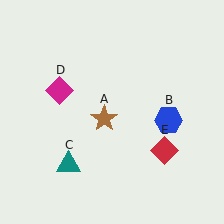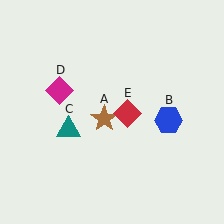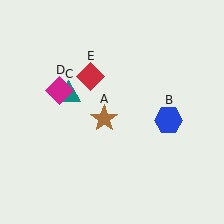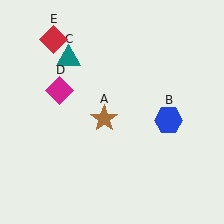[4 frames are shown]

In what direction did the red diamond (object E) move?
The red diamond (object E) moved up and to the left.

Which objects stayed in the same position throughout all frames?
Brown star (object A) and blue hexagon (object B) and magenta diamond (object D) remained stationary.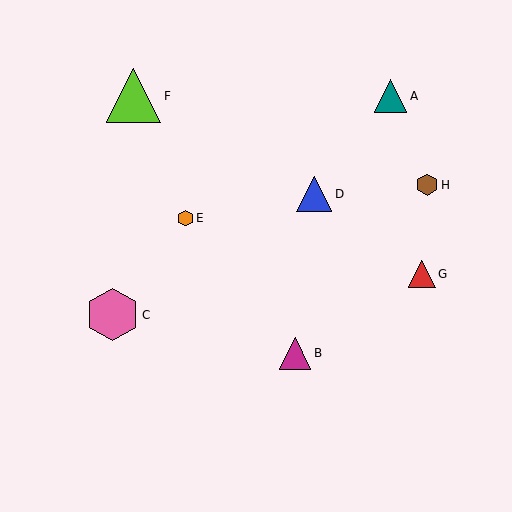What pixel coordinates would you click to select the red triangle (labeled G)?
Click at (422, 274) to select the red triangle G.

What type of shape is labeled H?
Shape H is a brown hexagon.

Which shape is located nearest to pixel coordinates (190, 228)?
The orange hexagon (labeled E) at (186, 218) is nearest to that location.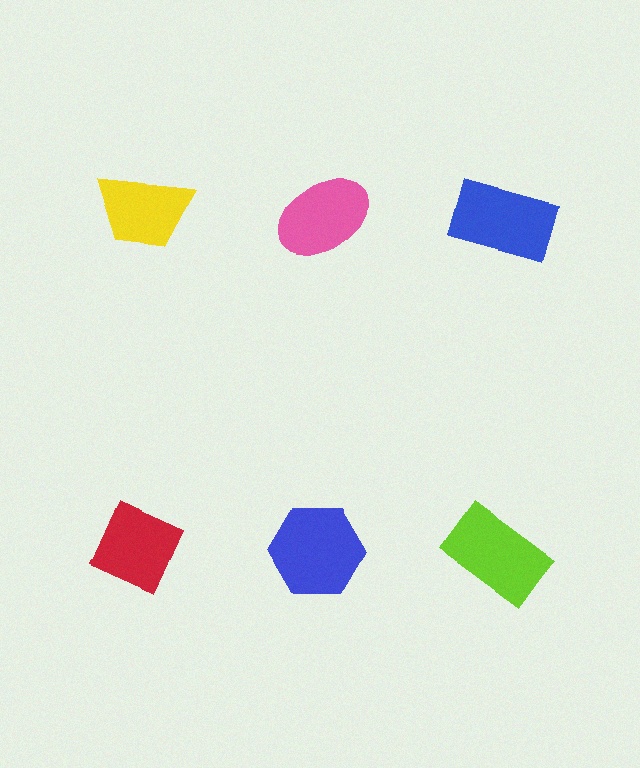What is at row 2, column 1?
A red diamond.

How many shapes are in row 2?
3 shapes.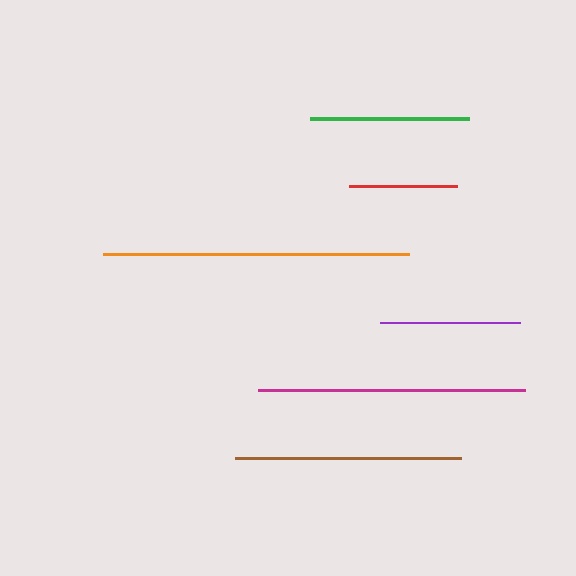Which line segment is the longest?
The orange line is the longest at approximately 306 pixels.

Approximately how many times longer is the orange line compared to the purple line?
The orange line is approximately 2.2 times the length of the purple line.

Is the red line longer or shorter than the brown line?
The brown line is longer than the red line.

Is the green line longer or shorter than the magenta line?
The magenta line is longer than the green line.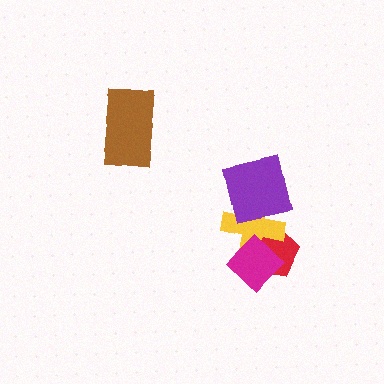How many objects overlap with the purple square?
1 object overlaps with the purple square.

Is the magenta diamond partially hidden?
No, no other shape covers it.